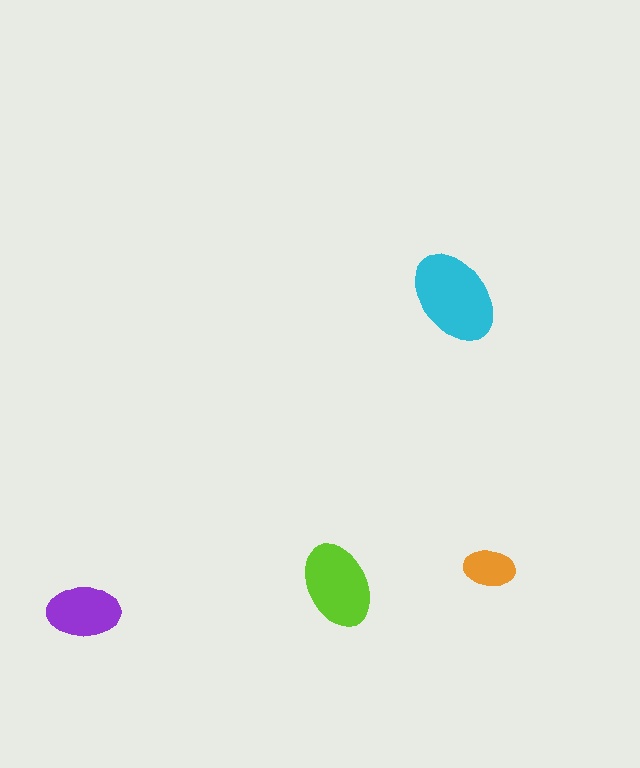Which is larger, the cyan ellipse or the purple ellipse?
The cyan one.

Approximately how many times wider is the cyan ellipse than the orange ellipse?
About 2 times wider.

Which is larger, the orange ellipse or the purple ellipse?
The purple one.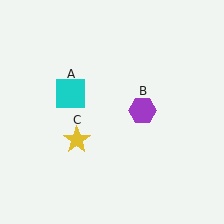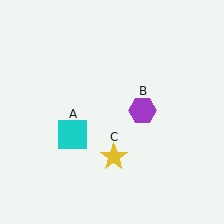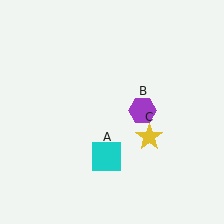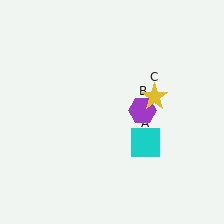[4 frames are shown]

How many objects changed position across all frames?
2 objects changed position: cyan square (object A), yellow star (object C).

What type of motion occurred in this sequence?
The cyan square (object A), yellow star (object C) rotated counterclockwise around the center of the scene.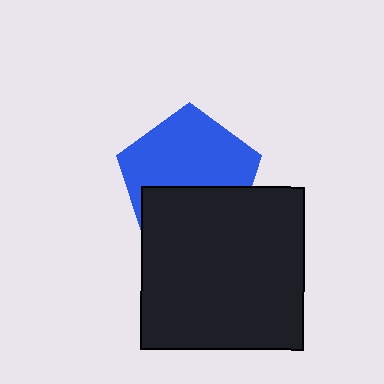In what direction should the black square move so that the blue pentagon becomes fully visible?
The black square should move down. That is the shortest direction to clear the overlap and leave the blue pentagon fully visible.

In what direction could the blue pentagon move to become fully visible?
The blue pentagon could move up. That would shift it out from behind the black square entirely.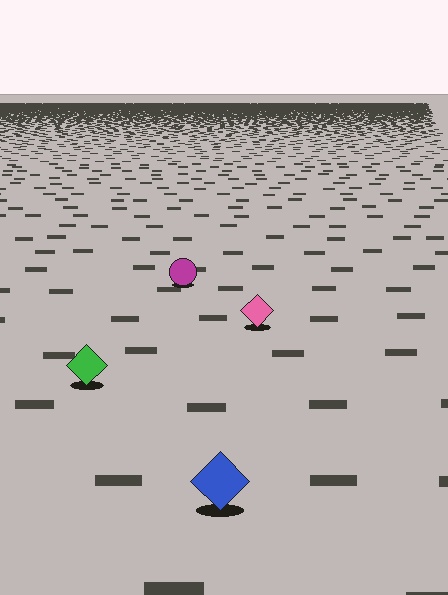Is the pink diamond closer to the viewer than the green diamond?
No. The green diamond is closer — you can tell from the texture gradient: the ground texture is coarser near it.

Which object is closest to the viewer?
The blue diamond is closest. The texture marks near it are larger and more spread out.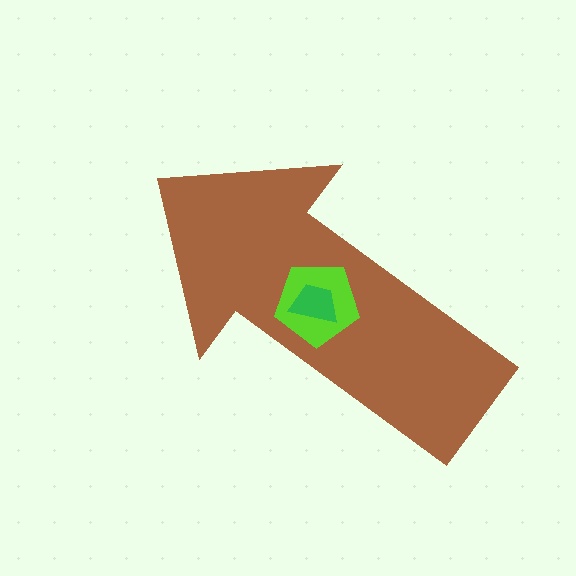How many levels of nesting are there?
3.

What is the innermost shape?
The green trapezoid.